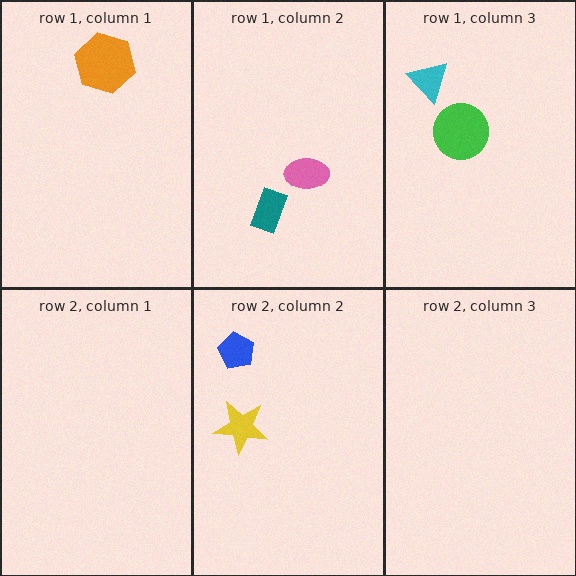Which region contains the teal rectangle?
The row 1, column 2 region.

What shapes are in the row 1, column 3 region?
The cyan triangle, the green circle.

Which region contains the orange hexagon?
The row 1, column 1 region.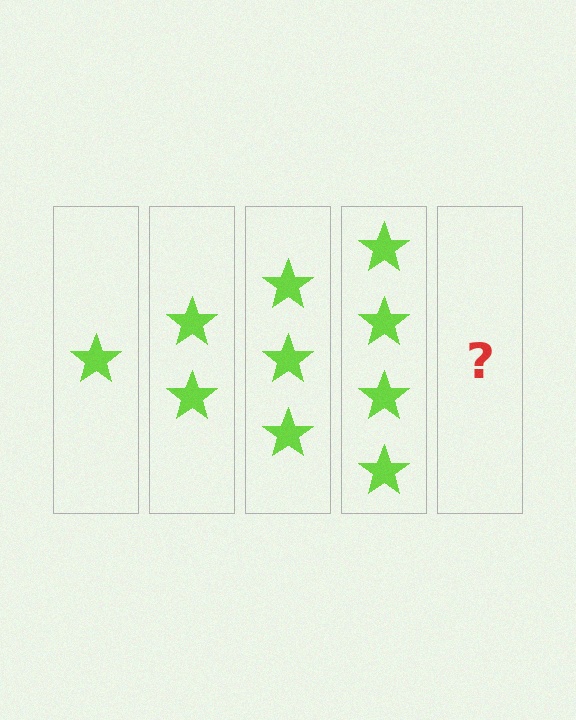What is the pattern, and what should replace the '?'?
The pattern is that each step adds one more star. The '?' should be 5 stars.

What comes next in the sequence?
The next element should be 5 stars.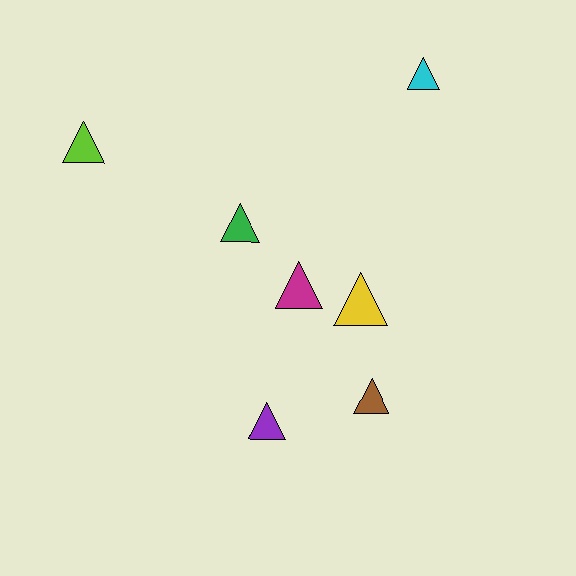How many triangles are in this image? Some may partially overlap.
There are 7 triangles.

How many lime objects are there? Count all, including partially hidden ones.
There is 1 lime object.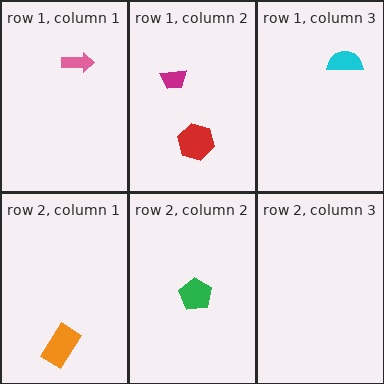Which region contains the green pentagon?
The row 2, column 2 region.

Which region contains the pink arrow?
The row 1, column 1 region.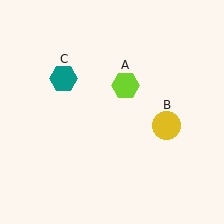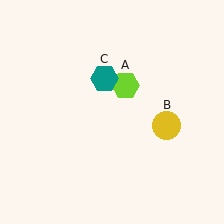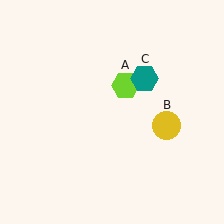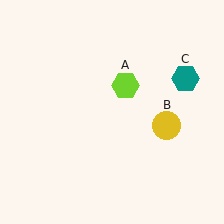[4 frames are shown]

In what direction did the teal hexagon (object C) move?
The teal hexagon (object C) moved right.